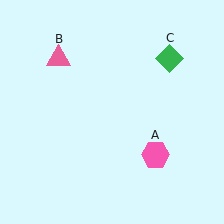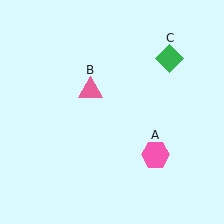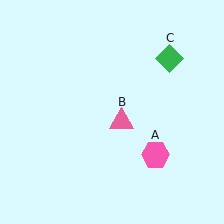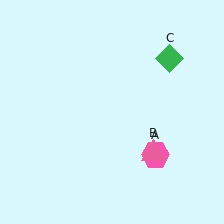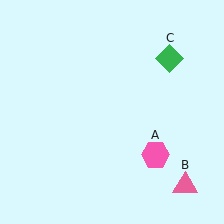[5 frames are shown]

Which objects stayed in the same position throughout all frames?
Pink hexagon (object A) and green diamond (object C) remained stationary.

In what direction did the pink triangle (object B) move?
The pink triangle (object B) moved down and to the right.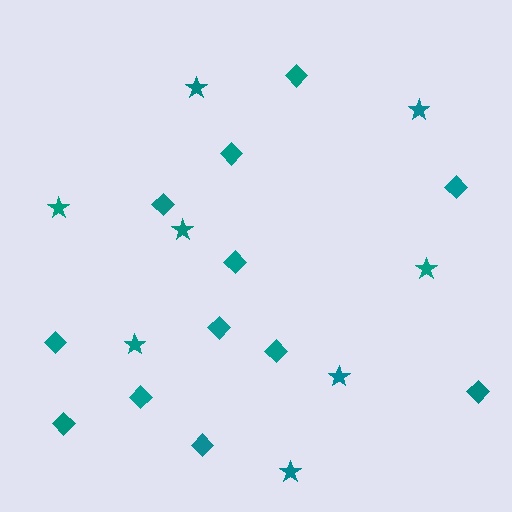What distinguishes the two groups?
There are 2 groups: one group of diamonds (12) and one group of stars (8).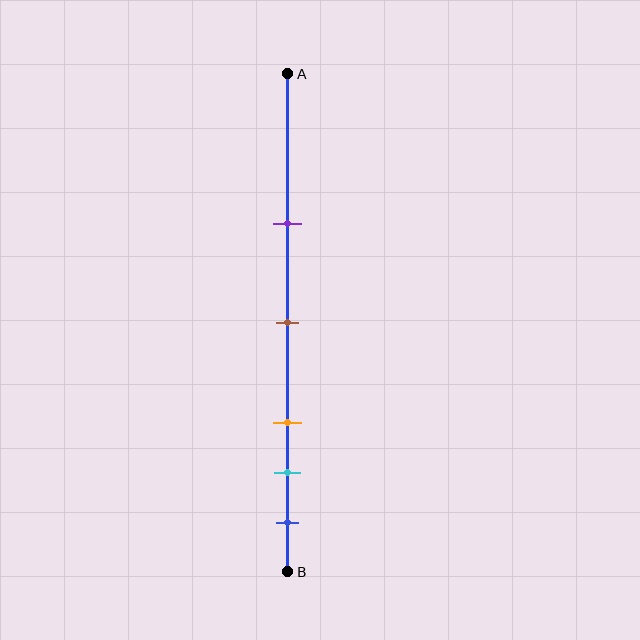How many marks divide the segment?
There are 5 marks dividing the segment.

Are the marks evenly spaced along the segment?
No, the marks are not evenly spaced.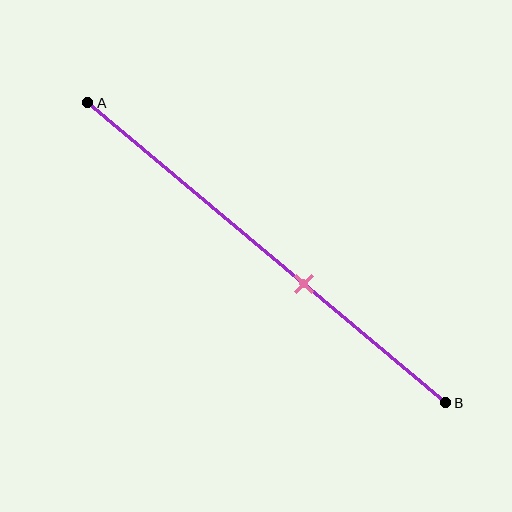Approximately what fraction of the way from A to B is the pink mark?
The pink mark is approximately 60% of the way from A to B.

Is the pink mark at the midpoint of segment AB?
No, the mark is at about 60% from A, not at the 50% midpoint.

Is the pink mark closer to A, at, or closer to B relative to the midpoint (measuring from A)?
The pink mark is closer to point B than the midpoint of segment AB.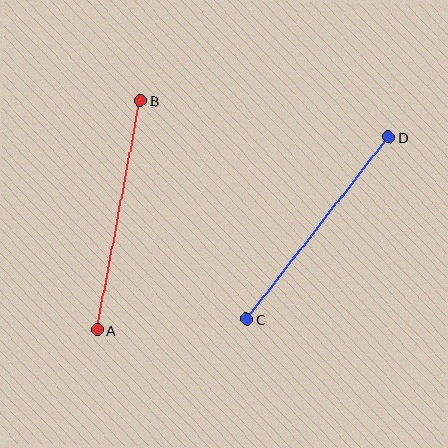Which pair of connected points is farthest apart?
Points A and B are farthest apart.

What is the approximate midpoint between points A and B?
The midpoint is at approximately (119, 215) pixels.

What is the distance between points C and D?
The distance is approximately 231 pixels.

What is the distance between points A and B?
The distance is approximately 233 pixels.